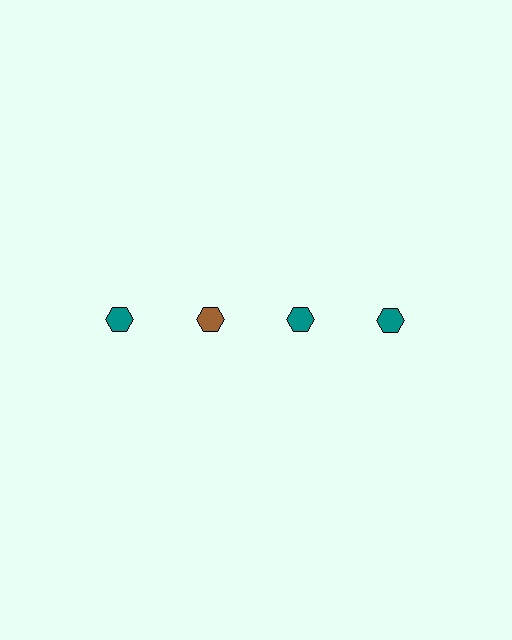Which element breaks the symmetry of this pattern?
The brown hexagon in the top row, second from left column breaks the symmetry. All other shapes are teal hexagons.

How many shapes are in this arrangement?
There are 4 shapes arranged in a grid pattern.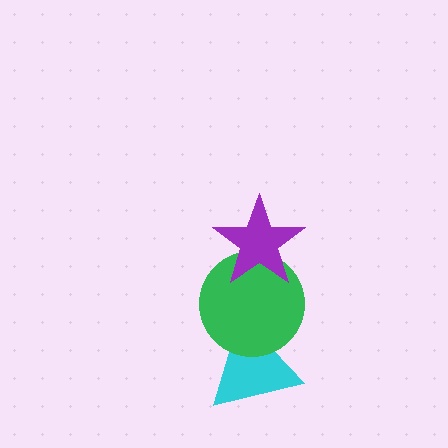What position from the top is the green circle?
The green circle is 2nd from the top.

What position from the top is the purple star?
The purple star is 1st from the top.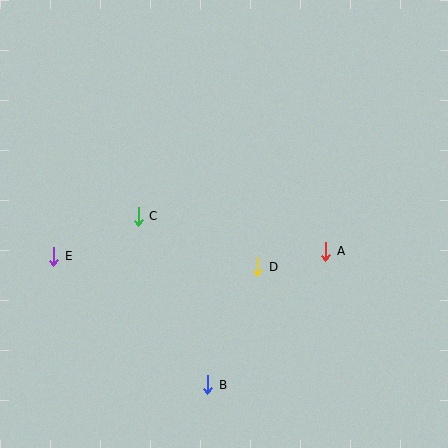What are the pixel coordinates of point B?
Point B is at (208, 385).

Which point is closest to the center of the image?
Point D at (258, 267) is closest to the center.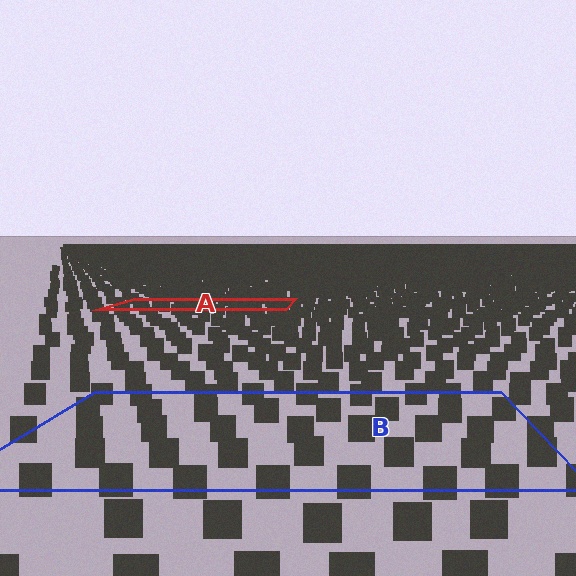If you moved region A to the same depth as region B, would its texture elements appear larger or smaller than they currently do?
They would appear larger. At a closer depth, the same texture elements are projected at a bigger on-screen size.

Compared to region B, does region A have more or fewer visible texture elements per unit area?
Region A has more texture elements per unit area — they are packed more densely because it is farther away.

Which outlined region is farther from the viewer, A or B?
Region A is farther from the viewer — the texture elements inside it appear smaller and more densely packed.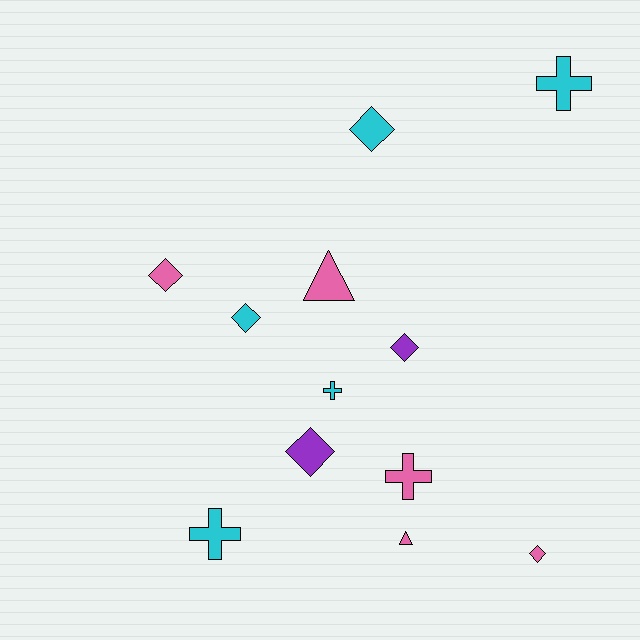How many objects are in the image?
There are 12 objects.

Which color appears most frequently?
Pink, with 5 objects.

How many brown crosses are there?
There are no brown crosses.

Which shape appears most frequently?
Diamond, with 6 objects.